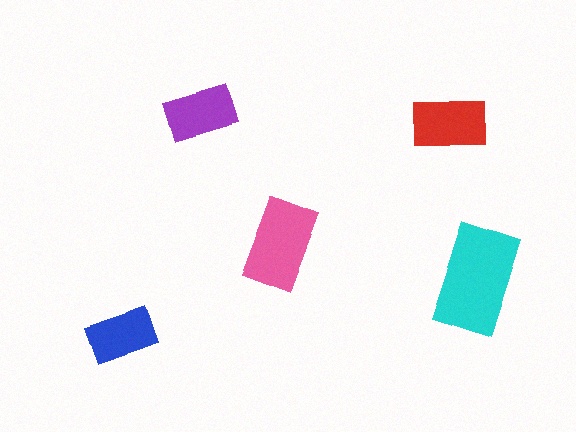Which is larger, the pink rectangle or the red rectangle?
The pink one.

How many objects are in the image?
There are 5 objects in the image.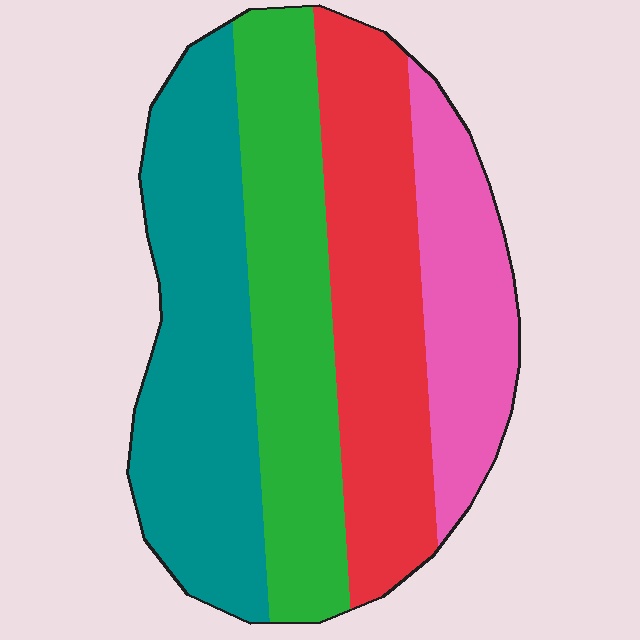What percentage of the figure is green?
Green covers around 25% of the figure.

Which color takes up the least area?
Pink, at roughly 15%.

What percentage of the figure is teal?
Teal covers 30% of the figure.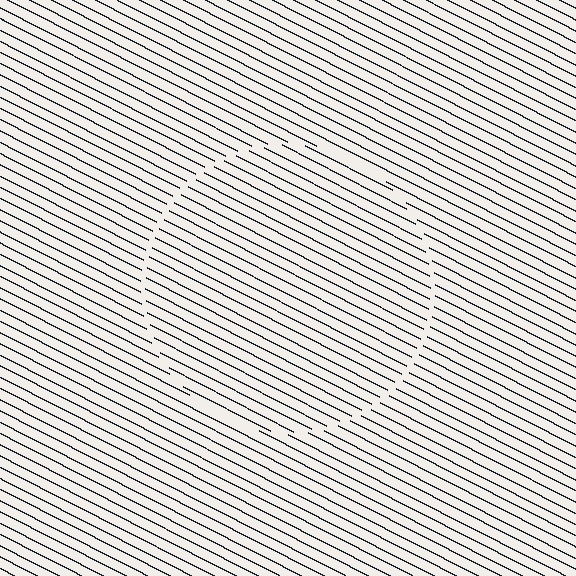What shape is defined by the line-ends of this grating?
An illusory circle. The interior of the shape contains the same grating, shifted by half a period — the contour is defined by the phase discontinuity where line-ends from the inner and outer gratings abut.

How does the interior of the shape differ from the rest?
The interior of the shape contains the same grating, shifted by half a period — the contour is defined by the phase discontinuity where line-ends from the inner and outer gratings abut.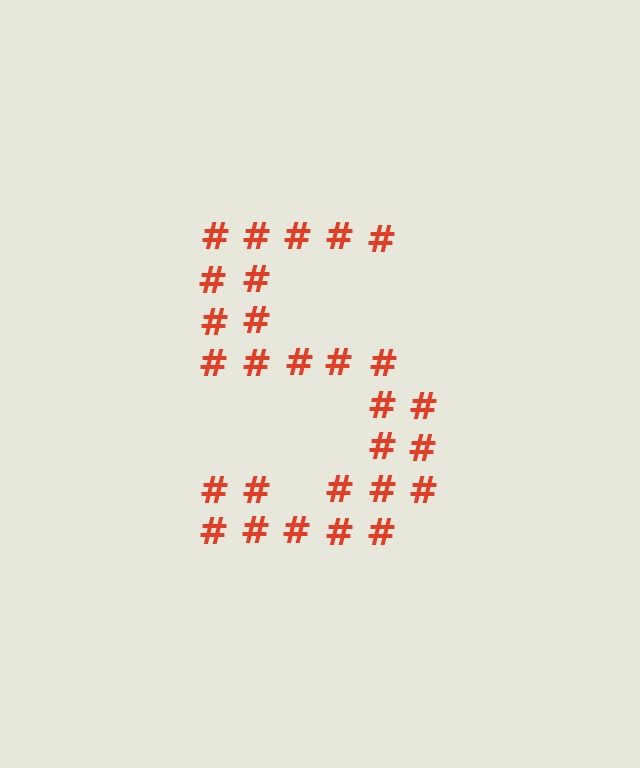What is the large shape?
The large shape is the digit 5.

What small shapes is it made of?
It is made of small hash symbols.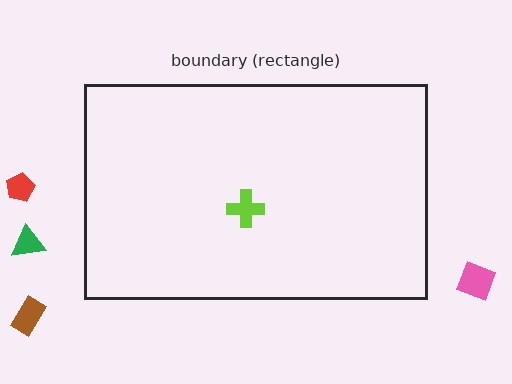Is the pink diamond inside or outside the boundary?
Outside.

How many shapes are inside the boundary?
1 inside, 4 outside.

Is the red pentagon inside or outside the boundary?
Outside.